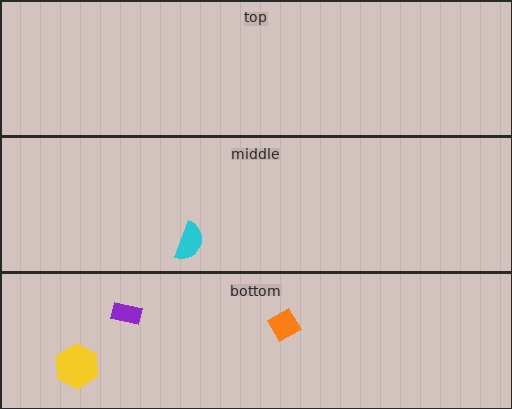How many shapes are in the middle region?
1.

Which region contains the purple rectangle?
The bottom region.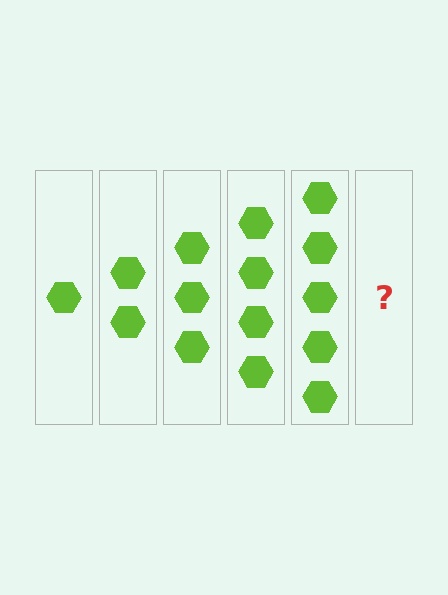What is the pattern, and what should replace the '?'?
The pattern is that each step adds one more hexagon. The '?' should be 6 hexagons.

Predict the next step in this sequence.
The next step is 6 hexagons.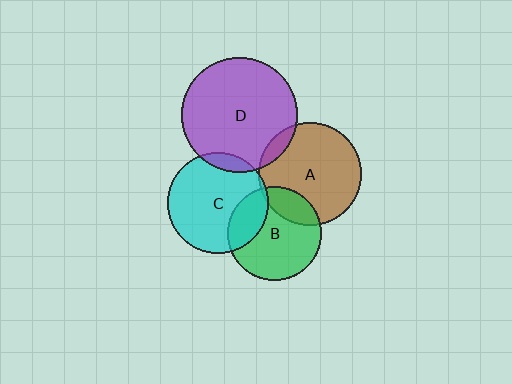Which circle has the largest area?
Circle D (purple).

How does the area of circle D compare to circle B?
Approximately 1.5 times.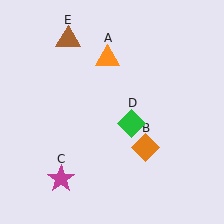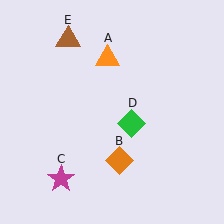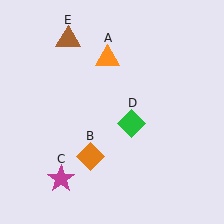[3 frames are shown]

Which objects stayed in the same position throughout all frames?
Orange triangle (object A) and magenta star (object C) and green diamond (object D) and brown triangle (object E) remained stationary.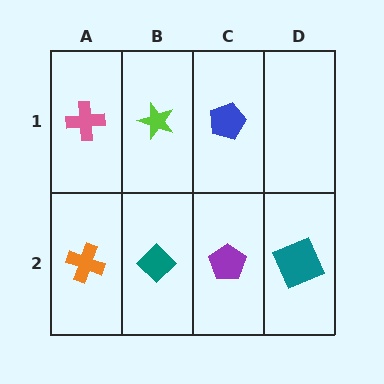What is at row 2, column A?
An orange cross.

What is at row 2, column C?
A purple pentagon.